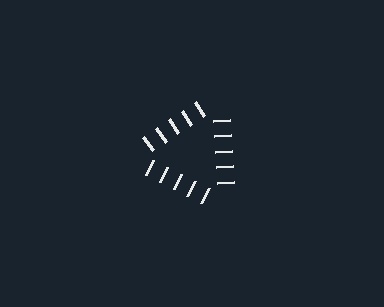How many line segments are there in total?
15 — 5 along each of the 3 edges.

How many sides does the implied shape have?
3 sides — the line-ends trace a triangle.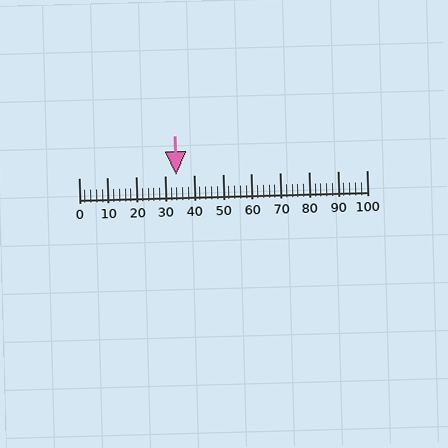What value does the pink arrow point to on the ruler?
The pink arrow points to approximately 34.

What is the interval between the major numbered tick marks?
The major tick marks are spaced 10 units apart.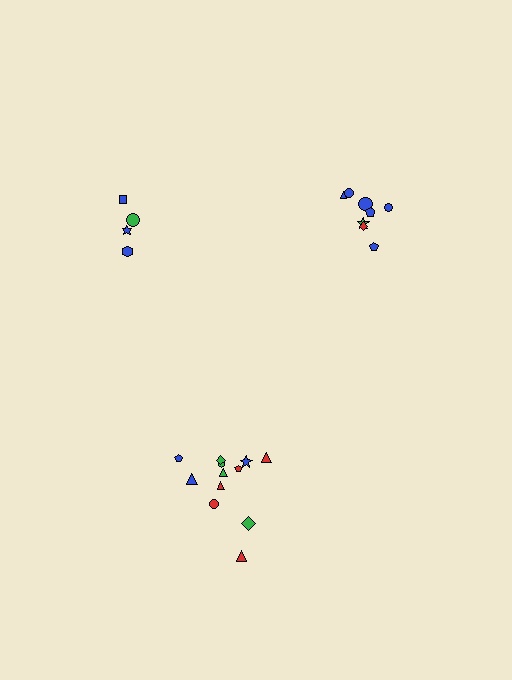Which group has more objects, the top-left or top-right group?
The top-right group.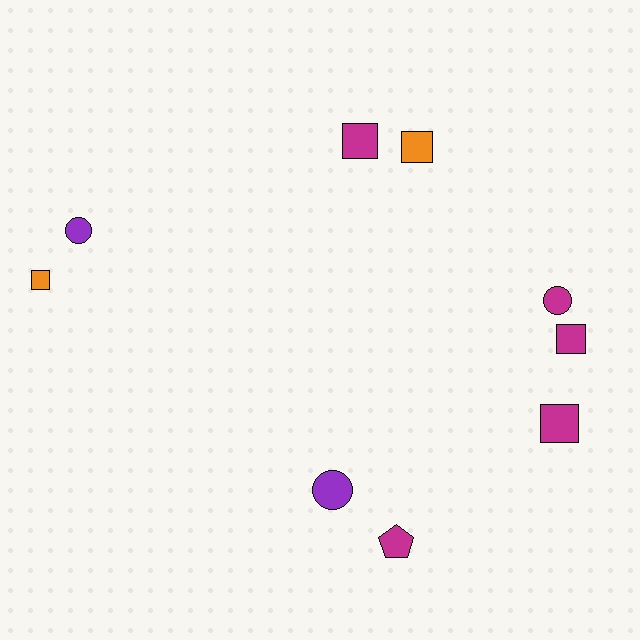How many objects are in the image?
There are 9 objects.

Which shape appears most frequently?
Square, with 5 objects.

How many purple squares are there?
There are no purple squares.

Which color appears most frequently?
Magenta, with 5 objects.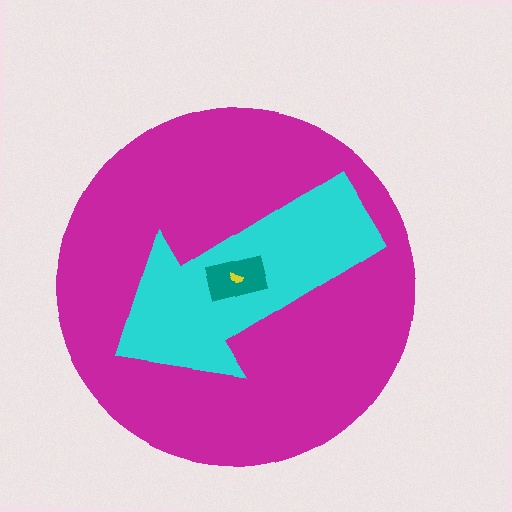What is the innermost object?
The yellow semicircle.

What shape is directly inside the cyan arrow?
The teal rectangle.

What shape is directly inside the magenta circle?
The cyan arrow.